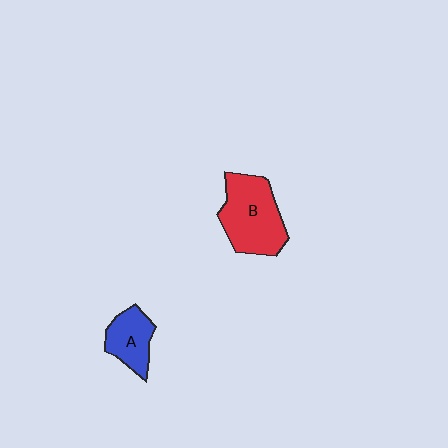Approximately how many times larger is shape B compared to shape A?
Approximately 1.8 times.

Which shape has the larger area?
Shape B (red).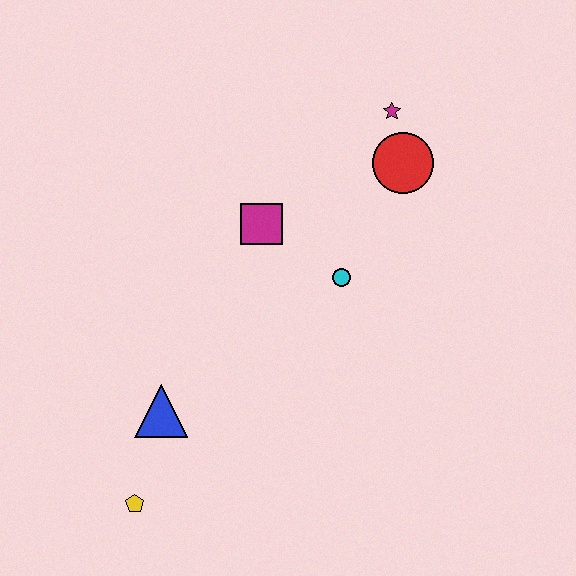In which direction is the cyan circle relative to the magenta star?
The cyan circle is below the magenta star.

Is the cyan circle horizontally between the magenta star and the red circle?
No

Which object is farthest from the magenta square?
The yellow pentagon is farthest from the magenta square.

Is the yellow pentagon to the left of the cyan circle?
Yes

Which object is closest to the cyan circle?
The magenta square is closest to the cyan circle.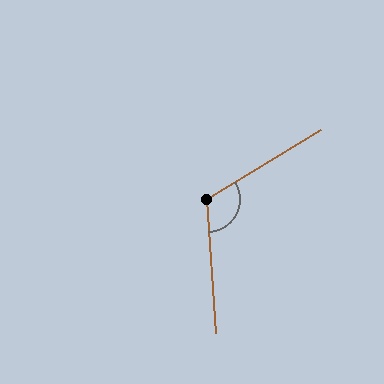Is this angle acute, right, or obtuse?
It is obtuse.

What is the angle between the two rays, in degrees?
Approximately 118 degrees.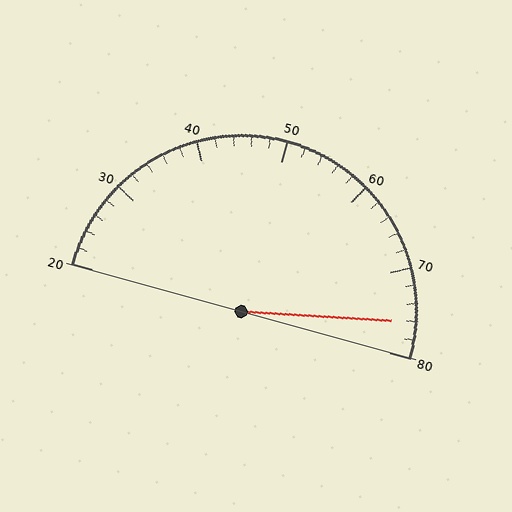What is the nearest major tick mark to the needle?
The nearest major tick mark is 80.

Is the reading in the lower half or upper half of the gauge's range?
The reading is in the upper half of the range (20 to 80).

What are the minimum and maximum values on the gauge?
The gauge ranges from 20 to 80.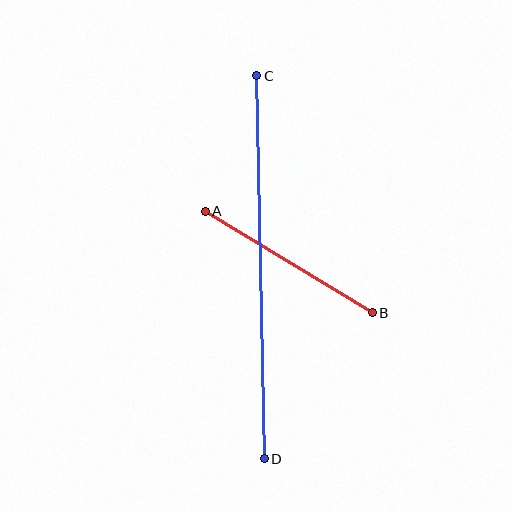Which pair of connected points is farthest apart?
Points C and D are farthest apart.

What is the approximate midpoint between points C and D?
The midpoint is at approximately (261, 267) pixels.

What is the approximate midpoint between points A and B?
The midpoint is at approximately (289, 262) pixels.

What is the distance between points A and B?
The distance is approximately 196 pixels.